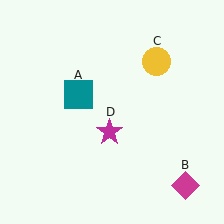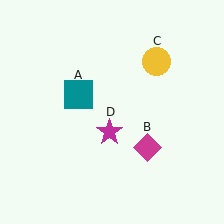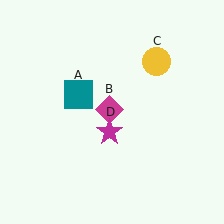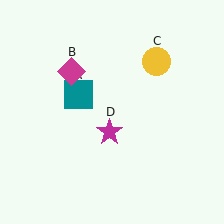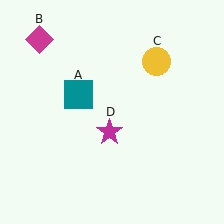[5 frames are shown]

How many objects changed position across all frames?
1 object changed position: magenta diamond (object B).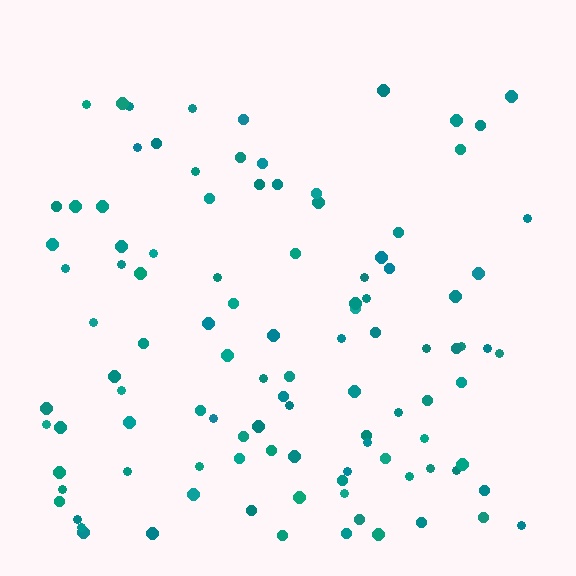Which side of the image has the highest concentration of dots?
The bottom.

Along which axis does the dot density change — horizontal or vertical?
Vertical.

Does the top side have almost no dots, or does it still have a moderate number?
Still a moderate number, just noticeably fewer than the bottom.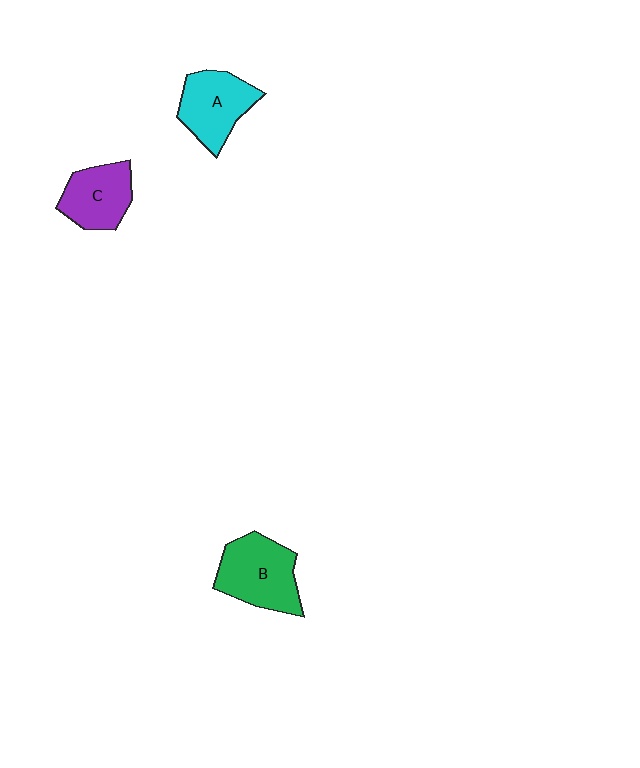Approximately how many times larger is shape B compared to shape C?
Approximately 1.3 times.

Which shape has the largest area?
Shape B (green).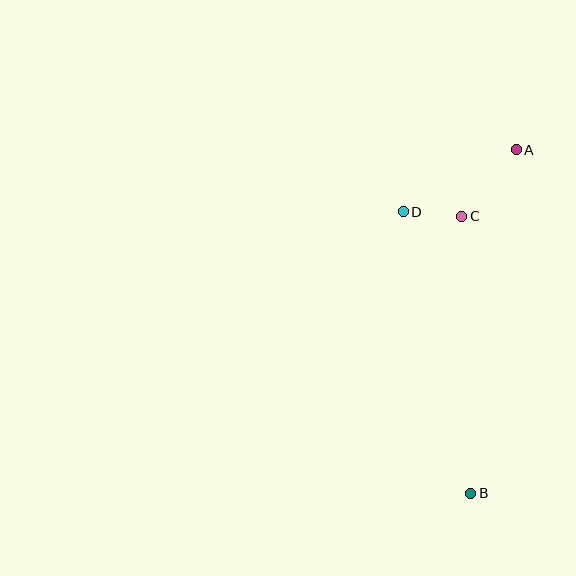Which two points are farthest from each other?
Points A and B are farthest from each other.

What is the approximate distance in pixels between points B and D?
The distance between B and D is approximately 289 pixels.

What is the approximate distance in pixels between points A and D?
The distance between A and D is approximately 129 pixels.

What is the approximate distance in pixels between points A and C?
The distance between A and C is approximately 86 pixels.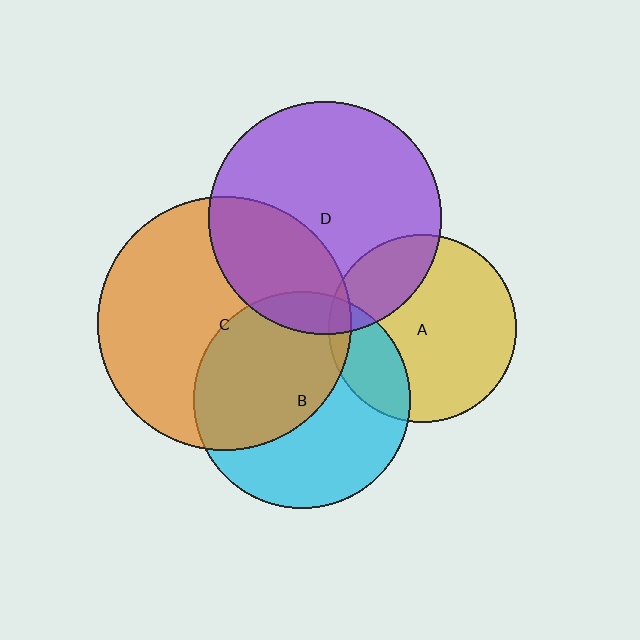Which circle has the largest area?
Circle C (orange).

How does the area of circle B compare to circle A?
Approximately 1.3 times.